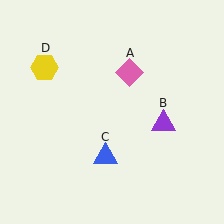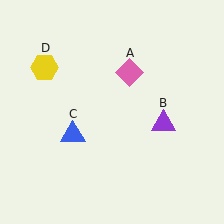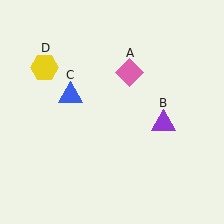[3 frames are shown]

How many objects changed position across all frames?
1 object changed position: blue triangle (object C).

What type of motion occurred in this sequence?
The blue triangle (object C) rotated clockwise around the center of the scene.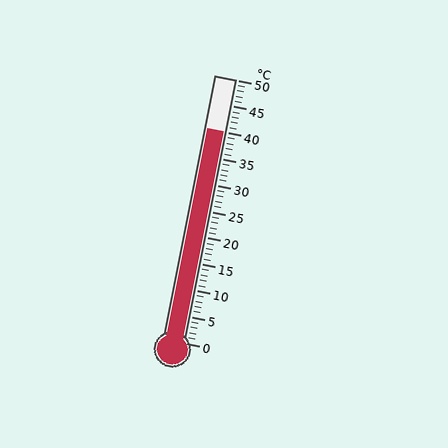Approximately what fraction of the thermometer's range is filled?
The thermometer is filled to approximately 80% of its range.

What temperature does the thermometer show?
The thermometer shows approximately 40°C.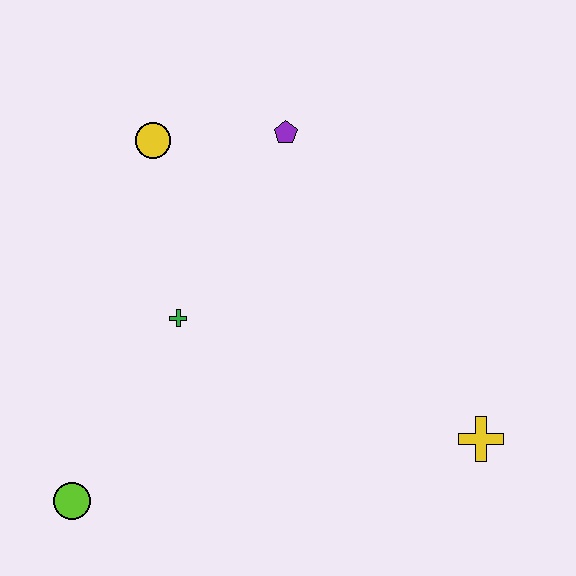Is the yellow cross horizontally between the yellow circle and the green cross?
No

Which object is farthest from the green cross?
The yellow cross is farthest from the green cross.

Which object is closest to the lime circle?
The green cross is closest to the lime circle.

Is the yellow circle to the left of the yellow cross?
Yes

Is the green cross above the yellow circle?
No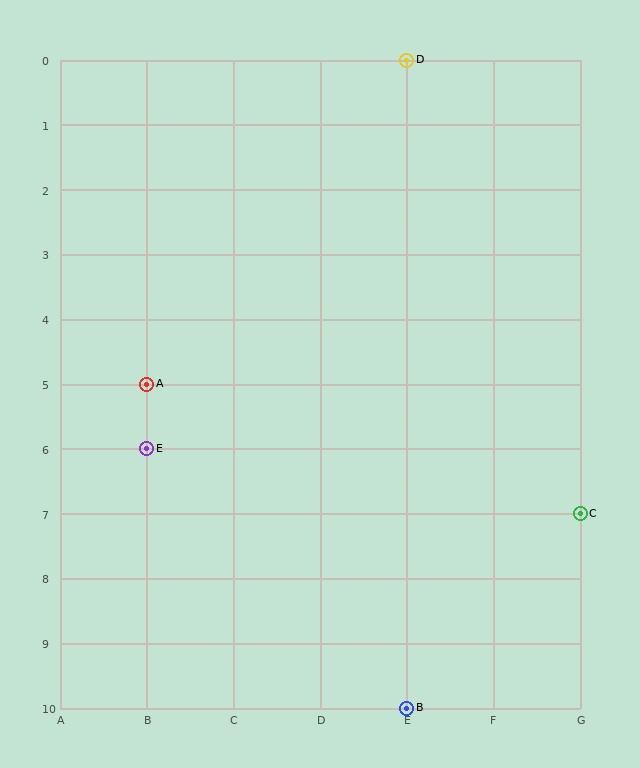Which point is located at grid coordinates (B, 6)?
Point E is at (B, 6).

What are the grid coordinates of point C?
Point C is at grid coordinates (G, 7).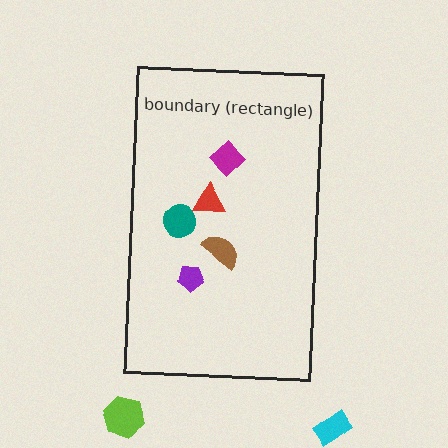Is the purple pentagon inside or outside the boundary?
Inside.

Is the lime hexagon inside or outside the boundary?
Outside.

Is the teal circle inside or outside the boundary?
Inside.